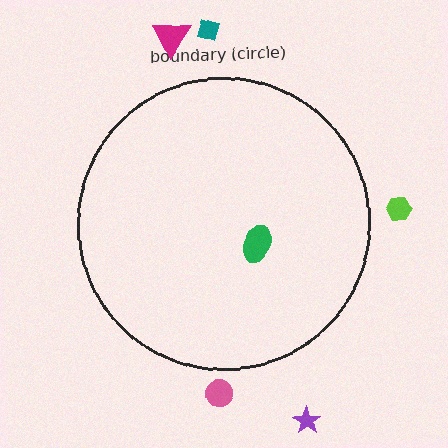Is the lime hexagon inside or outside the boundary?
Outside.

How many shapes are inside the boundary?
1 inside, 5 outside.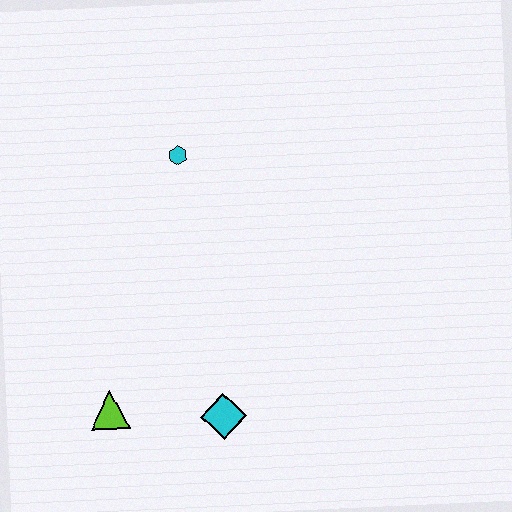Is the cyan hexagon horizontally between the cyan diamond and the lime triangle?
Yes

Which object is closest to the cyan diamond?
The lime triangle is closest to the cyan diamond.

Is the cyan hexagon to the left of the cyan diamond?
Yes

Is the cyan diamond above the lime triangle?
No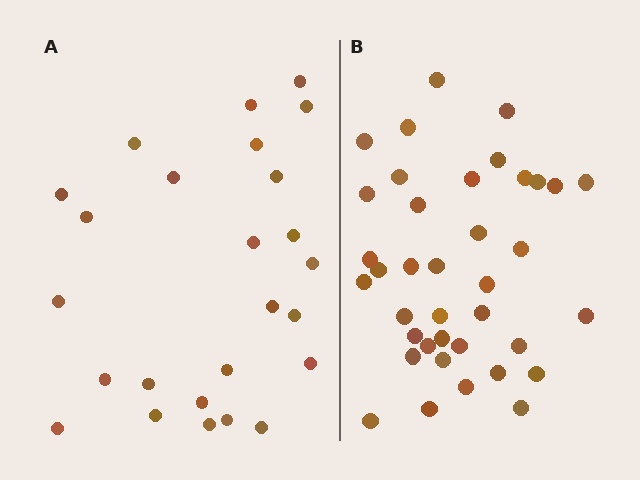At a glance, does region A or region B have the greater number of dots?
Region B (the right region) has more dots.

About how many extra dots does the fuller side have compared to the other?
Region B has approximately 15 more dots than region A.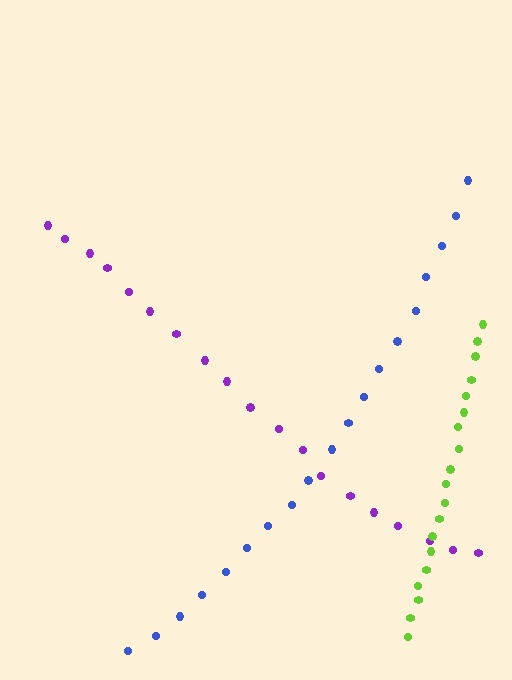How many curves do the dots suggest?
There are 3 distinct paths.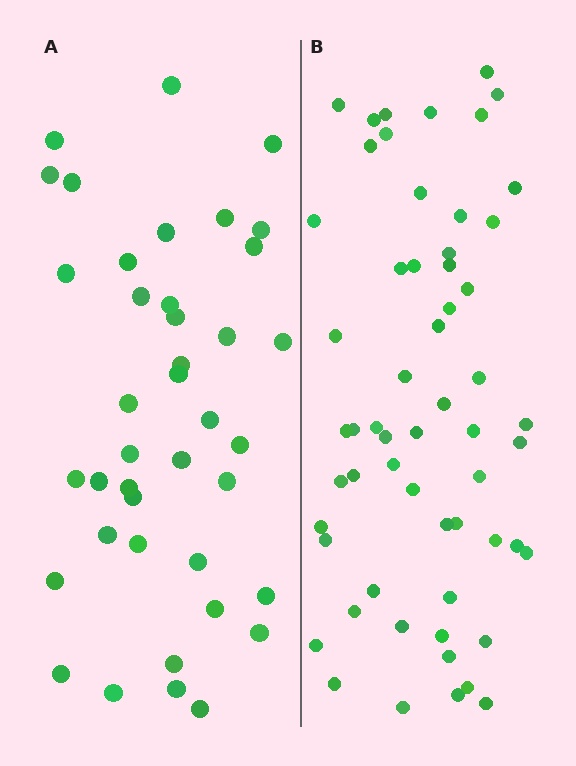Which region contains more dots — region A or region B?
Region B (the right region) has more dots.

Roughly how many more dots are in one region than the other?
Region B has approximately 20 more dots than region A.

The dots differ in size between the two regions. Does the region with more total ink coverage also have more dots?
No. Region A has more total ink coverage because its dots are larger, but region B actually contains more individual dots. Total area can be misleading — the number of items is what matters here.